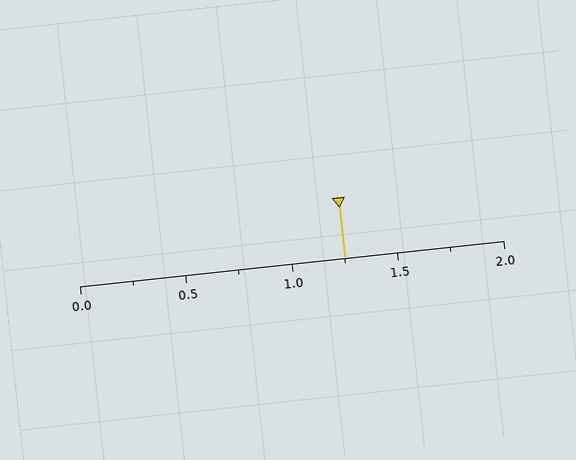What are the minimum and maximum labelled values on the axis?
The axis runs from 0.0 to 2.0.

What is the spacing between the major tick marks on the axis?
The major ticks are spaced 0.5 apart.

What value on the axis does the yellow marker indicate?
The marker indicates approximately 1.25.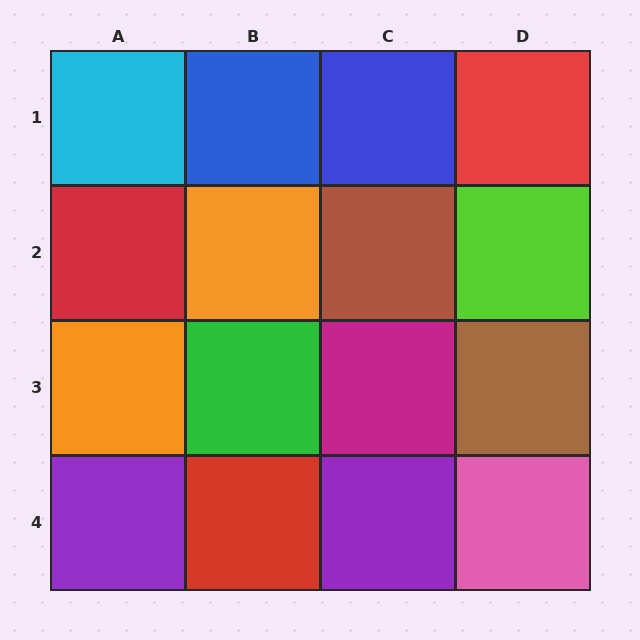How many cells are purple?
2 cells are purple.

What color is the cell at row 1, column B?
Blue.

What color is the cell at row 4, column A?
Purple.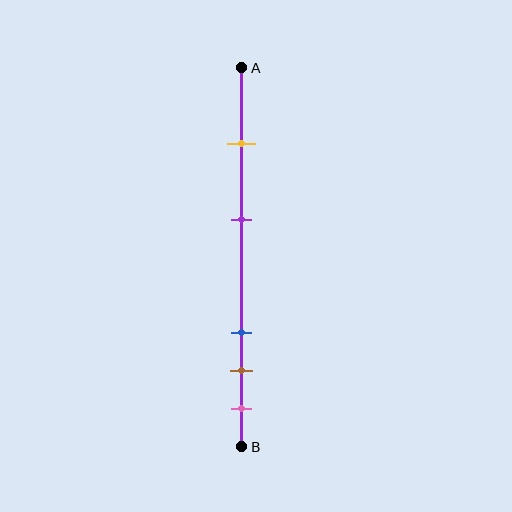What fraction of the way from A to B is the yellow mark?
The yellow mark is approximately 20% (0.2) of the way from A to B.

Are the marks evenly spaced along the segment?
No, the marks are not evenly spaced.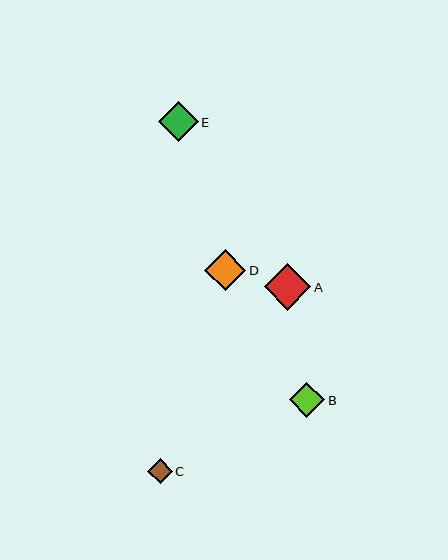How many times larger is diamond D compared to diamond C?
Diamond D is approximately 1.7 times the size of diamond C.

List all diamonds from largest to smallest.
From largest to smallest: A, D, E, B, C.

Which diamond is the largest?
Diamond A is the largest with a size of approximately 47 pixels.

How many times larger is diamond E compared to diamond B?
Diamond E is approximately 1.1 times the size of diamond B.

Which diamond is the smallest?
Diamond C is the smallest with a size of approximately 24 pixels.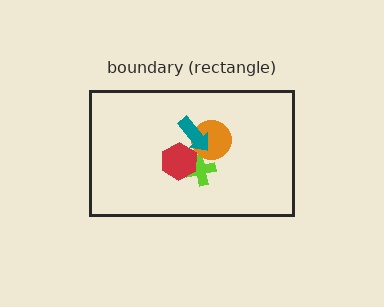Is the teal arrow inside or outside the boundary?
Inside.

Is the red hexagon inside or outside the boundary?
Inside.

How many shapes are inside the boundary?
4 inside, 0 outside.